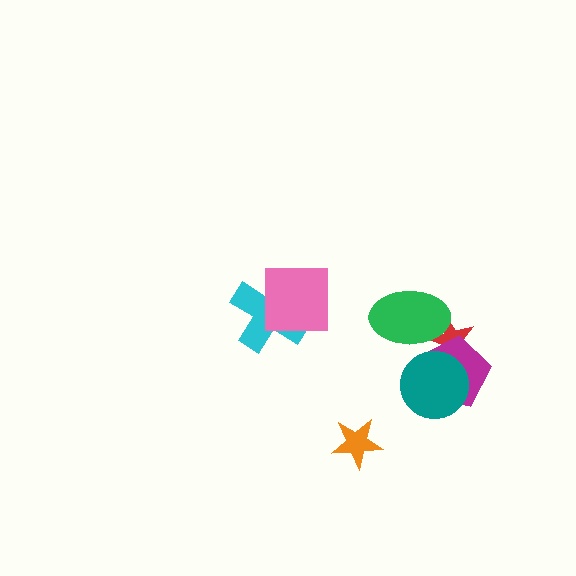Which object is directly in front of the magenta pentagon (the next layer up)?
The green ellipse is directly in front of the magenta pentagon.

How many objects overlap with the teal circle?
2 objects overlap with the teal circle.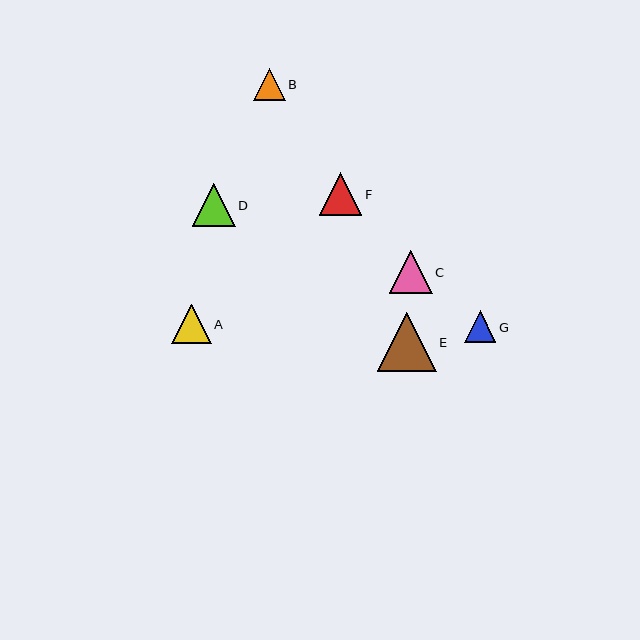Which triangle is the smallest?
Triangle G is the smallest with a size of approximately 32 pixels.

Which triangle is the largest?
Triangle E is the largest with a size of approximately 59 pixels.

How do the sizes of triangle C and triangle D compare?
Triangle C and triangle D are approximately the same size.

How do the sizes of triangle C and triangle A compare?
Triangle C and triangle A are approximately the same size.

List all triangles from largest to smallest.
From largest to smallest: E, C, D, F, A, B, G.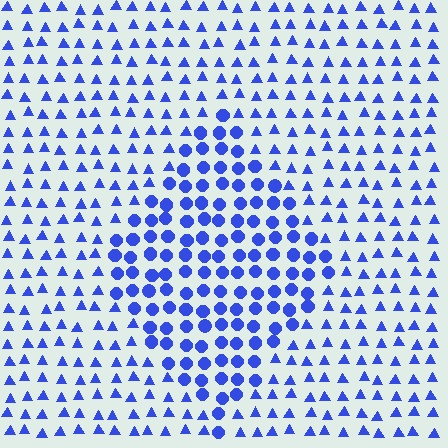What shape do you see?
I see a diamond.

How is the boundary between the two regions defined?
The boundary is defined by a change in element shape: circles inside vs. triangles outside. All elements share the same color and spacing.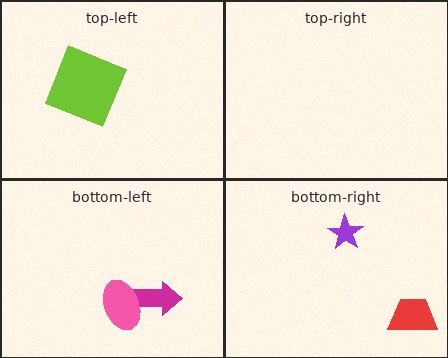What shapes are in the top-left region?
The lime square.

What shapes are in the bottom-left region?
The magenta arrow, the pink ellipse.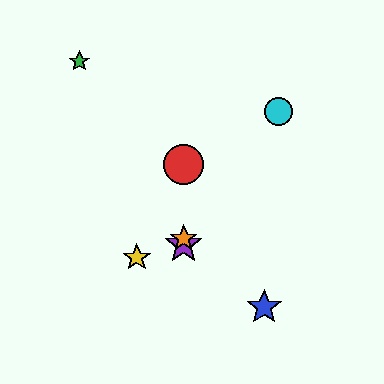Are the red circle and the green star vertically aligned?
No, the red circle is at x≈184 and the green star is at x≈79.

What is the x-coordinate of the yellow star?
The yellow star is at x≈137.